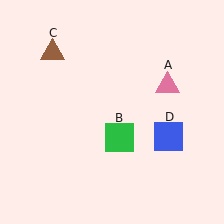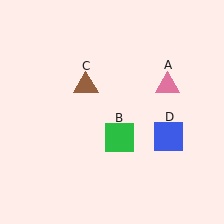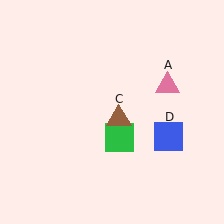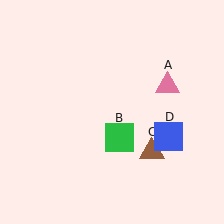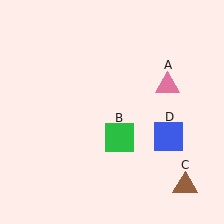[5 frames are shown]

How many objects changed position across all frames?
1 object changed position: brown triangle (object C).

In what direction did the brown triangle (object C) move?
The brown triangle (object C) moved down and to the right.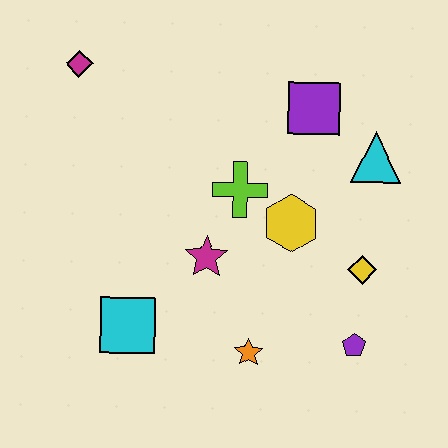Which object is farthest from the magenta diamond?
The purple pentagon is farthest from the magenta diamond.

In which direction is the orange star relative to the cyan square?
The orange star is to the right of the cyan square.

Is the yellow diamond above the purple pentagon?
Yes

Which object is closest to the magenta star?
The lime cross is closest to the magenta star.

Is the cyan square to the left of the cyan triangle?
Yes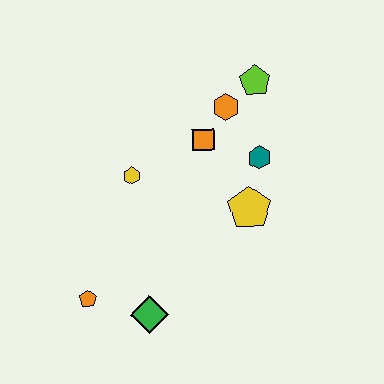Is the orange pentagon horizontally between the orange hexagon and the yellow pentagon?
No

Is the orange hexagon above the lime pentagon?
No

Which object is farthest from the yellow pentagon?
The orange pentagon is farthest from the yellow pentagon.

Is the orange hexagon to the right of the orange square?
Yes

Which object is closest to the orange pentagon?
The green diamond is closest to the orange pentagon.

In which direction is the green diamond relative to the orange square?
The green diamond is below the orange square.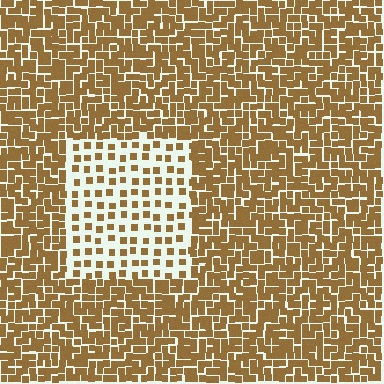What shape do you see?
I see a rectangle.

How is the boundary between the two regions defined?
The boundary is defined by a change in element density (approximately 2.5x ratio). All elements are the same color, size, and shape.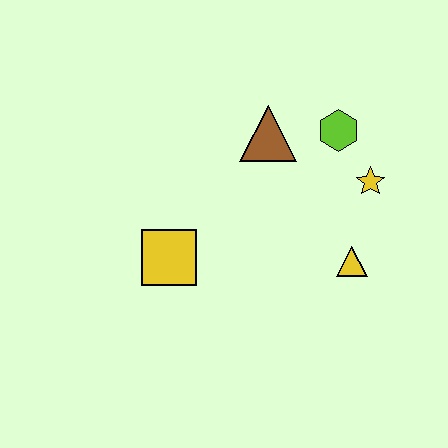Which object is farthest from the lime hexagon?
The yellow square is farthest from the lime hexagon.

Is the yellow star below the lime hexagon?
Yes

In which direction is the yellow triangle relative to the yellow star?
The yellow triangle is below the yellow star.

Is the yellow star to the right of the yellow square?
Yes